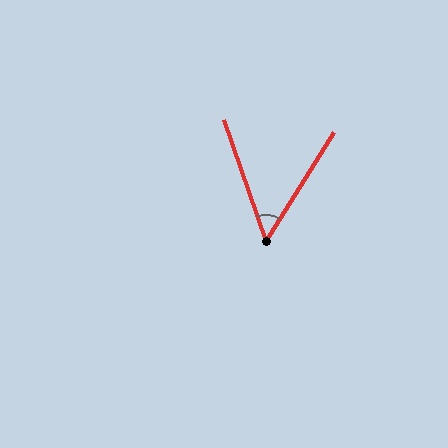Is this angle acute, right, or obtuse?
It is acute.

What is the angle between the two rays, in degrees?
Approximately 51 degrees.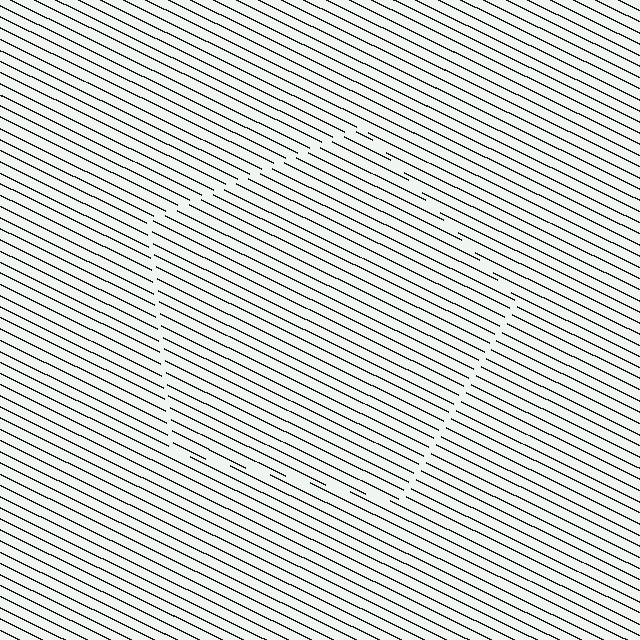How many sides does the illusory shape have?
5 sides — the line-ends trace a pentagon.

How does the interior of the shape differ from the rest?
The interior of the shape contains the same grating, shifted by half a period — the contour is defined by the phase discontinuity where line-ends from the inner and outer gratings abut.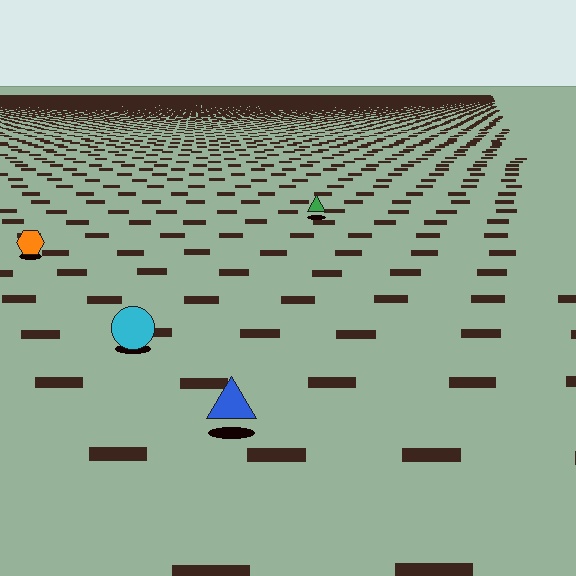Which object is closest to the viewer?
The blue triangle is closest. The texture marks near it are larger and more spread out.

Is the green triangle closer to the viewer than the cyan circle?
No. The cyan circle is closer — you can tell from the texture gradient: the ground texture is coarser near it.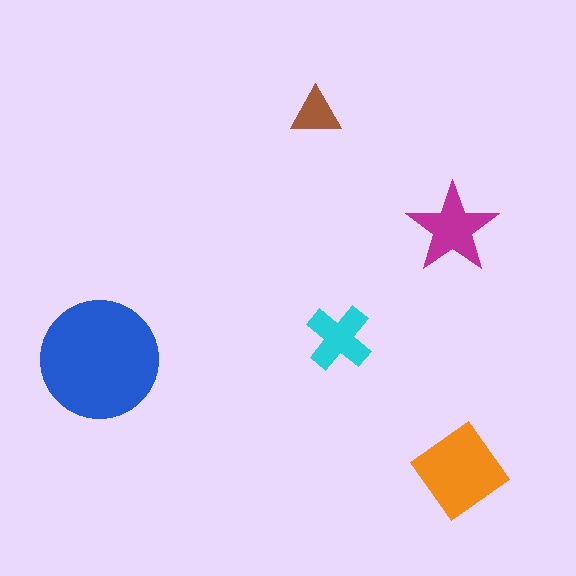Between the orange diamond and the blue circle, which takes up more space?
The blue circle.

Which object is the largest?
The blue circle.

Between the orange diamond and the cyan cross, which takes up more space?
The orange diamond.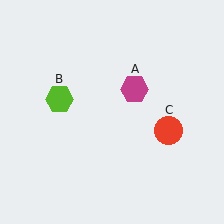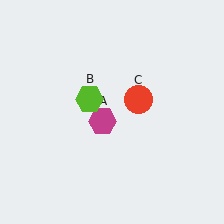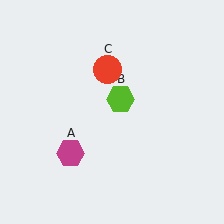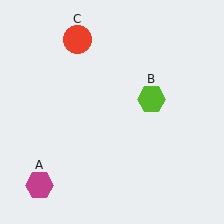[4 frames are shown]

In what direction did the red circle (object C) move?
The red circle (object C) moved up and to the left.